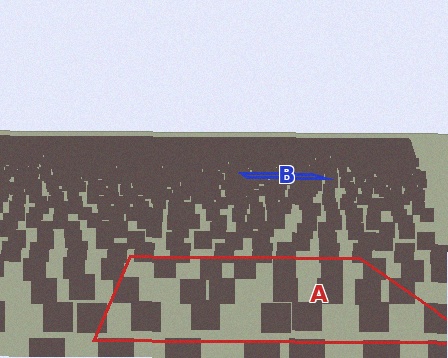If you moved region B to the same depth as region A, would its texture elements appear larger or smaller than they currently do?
They would appear larger. At a closer depth, the same texture elements are projected at a bigger on-screen size.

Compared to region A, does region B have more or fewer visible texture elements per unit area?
Region B has more texture elements per unit area — they are packed more densely because it is farther away.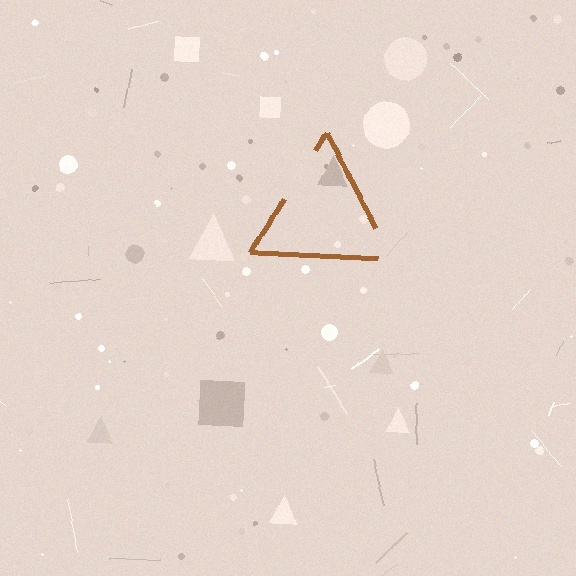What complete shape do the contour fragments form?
The contour fragments form a triangle.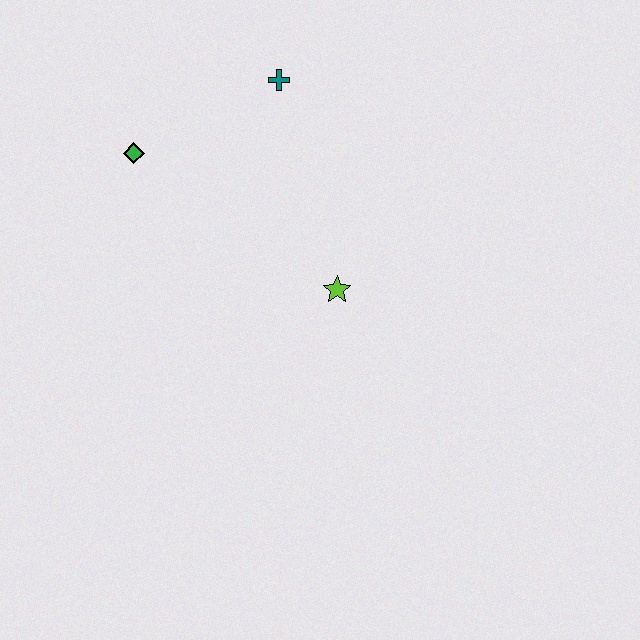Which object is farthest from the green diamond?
The lime star is farthest from the green diamond.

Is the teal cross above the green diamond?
Yes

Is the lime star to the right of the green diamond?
Yes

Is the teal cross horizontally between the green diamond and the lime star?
Yes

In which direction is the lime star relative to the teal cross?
The lime star is below the teal cross.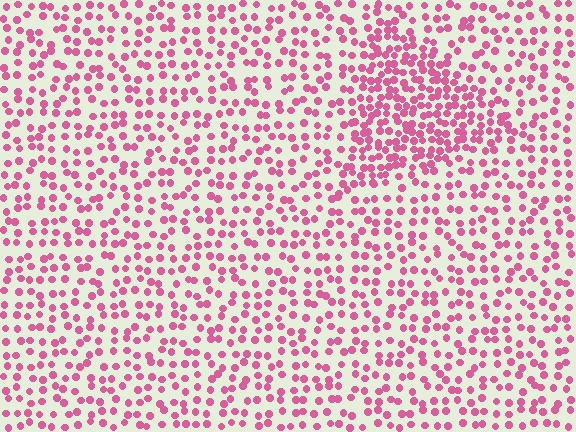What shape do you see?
I see a triangle.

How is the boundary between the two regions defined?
The boundary is defined by a change in element density (approximately 2.0x ratio). All elements are the same color, size, and shape.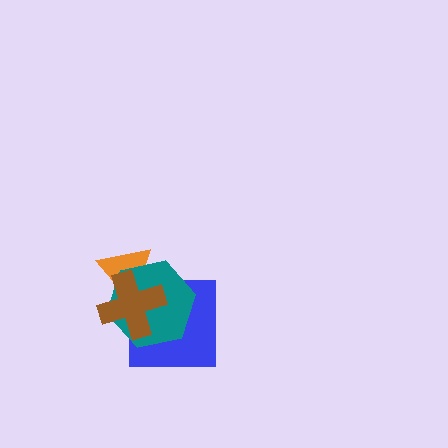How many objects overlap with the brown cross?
3 objects overlap with the brown cross.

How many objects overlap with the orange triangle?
2 objects overlap with the orange triangle.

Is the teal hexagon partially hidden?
Yes, it is partially covered by another shape.